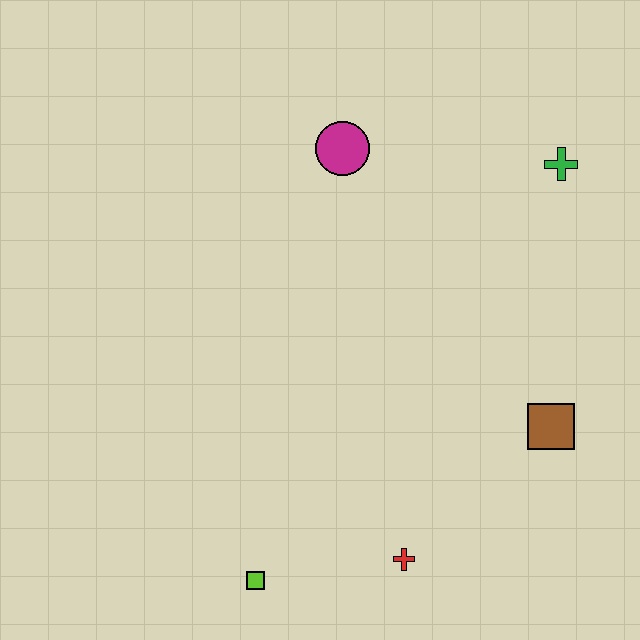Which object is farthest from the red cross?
The green cross is farthest from the red cross.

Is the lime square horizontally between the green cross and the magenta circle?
No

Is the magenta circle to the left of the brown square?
Yes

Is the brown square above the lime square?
Yes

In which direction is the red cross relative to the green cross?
The red cross is below the green cross.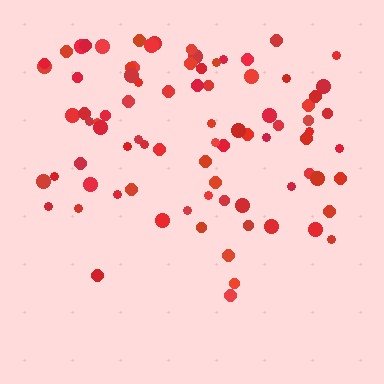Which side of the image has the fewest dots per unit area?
The bottom.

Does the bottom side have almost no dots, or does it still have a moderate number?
Still a moderate number, just noticeably fewer than the top.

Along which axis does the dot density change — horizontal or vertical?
Vertical.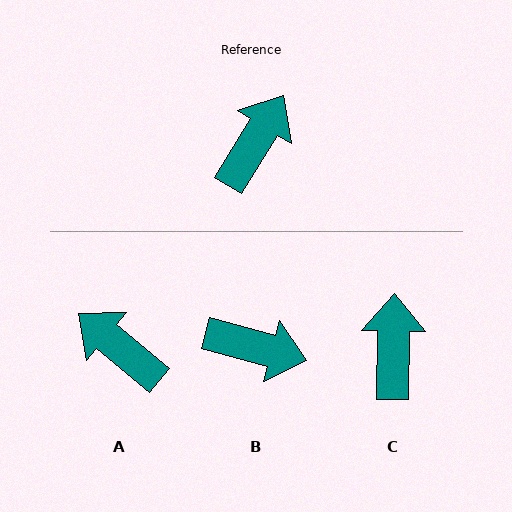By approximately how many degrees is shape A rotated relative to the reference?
Approximately 82 degrees counter-clockwise.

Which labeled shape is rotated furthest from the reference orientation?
A, about 82 degrees away.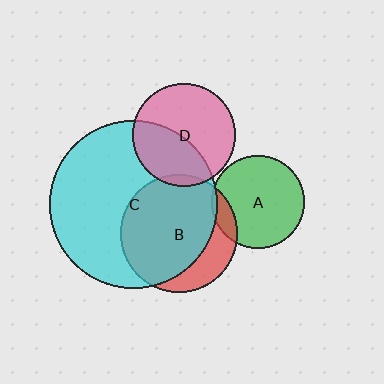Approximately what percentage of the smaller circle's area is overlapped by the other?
Approximately 5%.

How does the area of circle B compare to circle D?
Approximately 1.3 times.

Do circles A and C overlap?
Yes.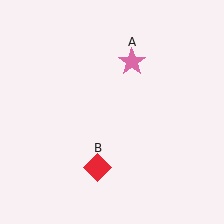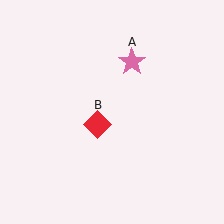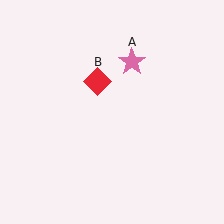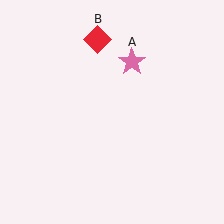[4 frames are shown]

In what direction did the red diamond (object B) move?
The red diamond (object B) moved up.